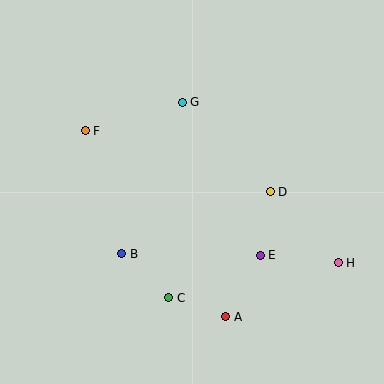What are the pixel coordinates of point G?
Point G is at (182, 102).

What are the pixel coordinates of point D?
Point D is at (270, 192).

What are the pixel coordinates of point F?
Point F is at (85, 131).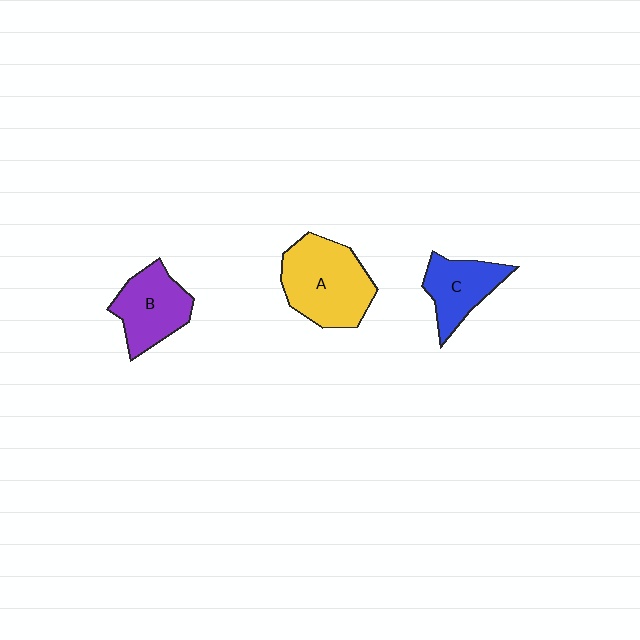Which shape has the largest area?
Shape A (yellow).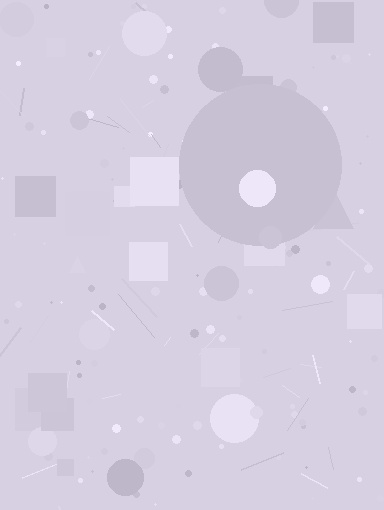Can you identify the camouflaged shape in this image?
The camouflaged shape is a circle.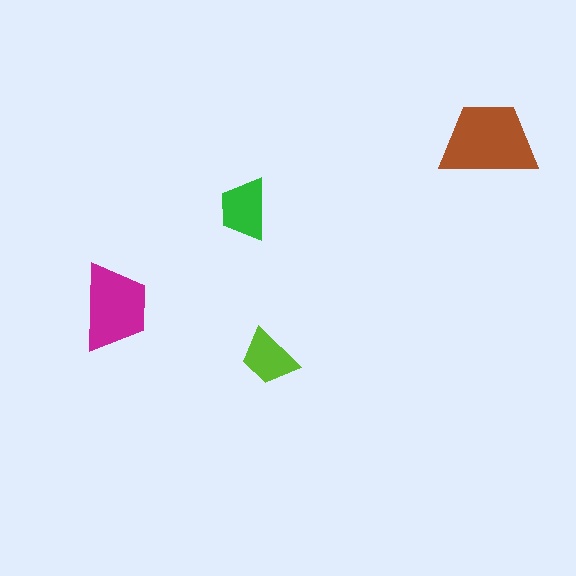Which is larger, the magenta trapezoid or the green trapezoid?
The magenta one.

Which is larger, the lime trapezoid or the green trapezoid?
The green one.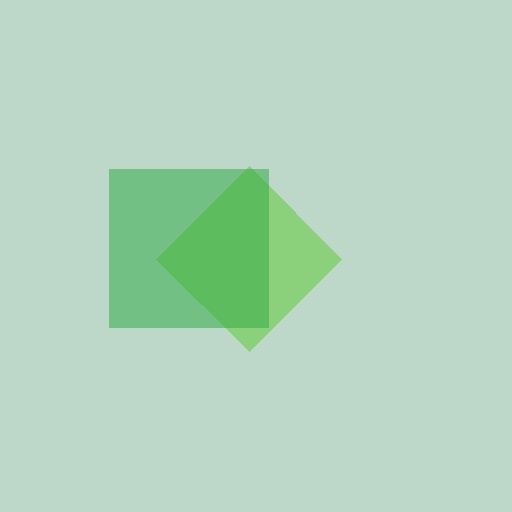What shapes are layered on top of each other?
The layered shapes are: a lime diamond, a green square.